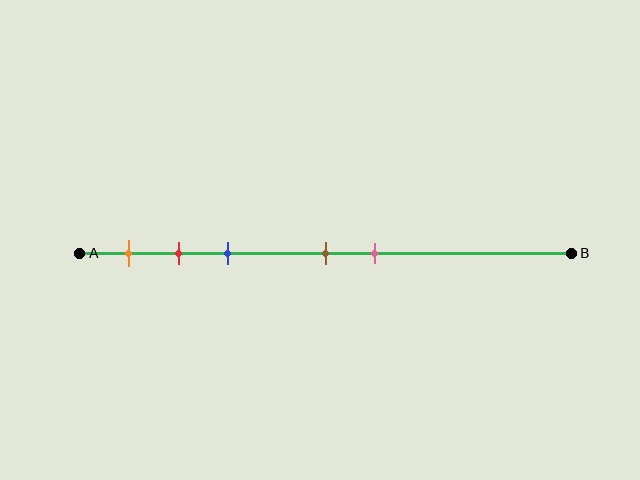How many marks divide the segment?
There are 5 marks dividing the segment.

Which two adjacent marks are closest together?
The red and blue marks are the closest adjacent pair.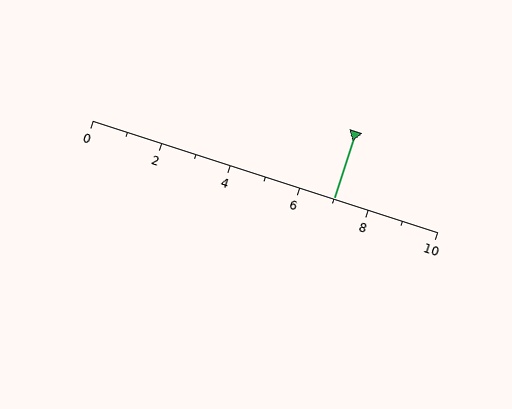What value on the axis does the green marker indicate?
The marker indicates approximately 7.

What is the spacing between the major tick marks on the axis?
The major ticks are spaced 2 apart.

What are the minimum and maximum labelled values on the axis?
The axis runs from 0 to 10.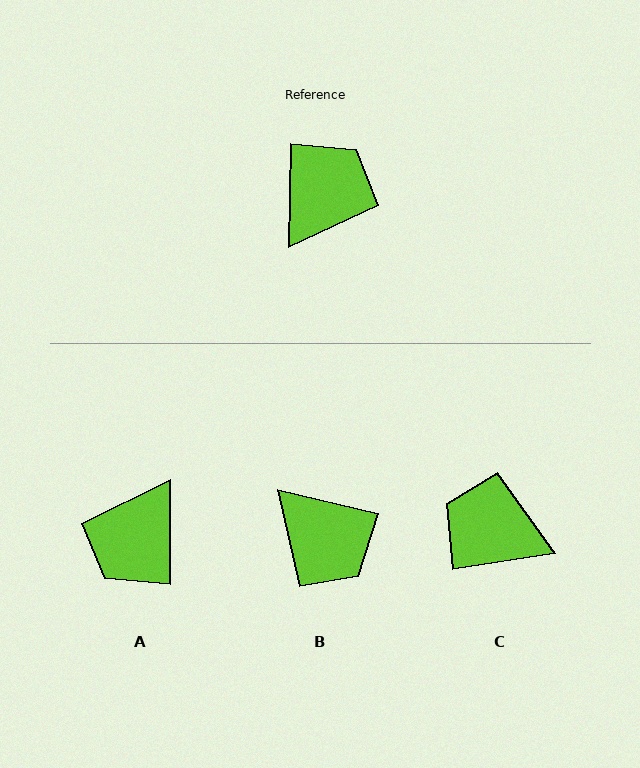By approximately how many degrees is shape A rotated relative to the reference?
Approximately 179 degrees clockwise.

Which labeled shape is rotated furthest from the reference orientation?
A, about 179 degrees away.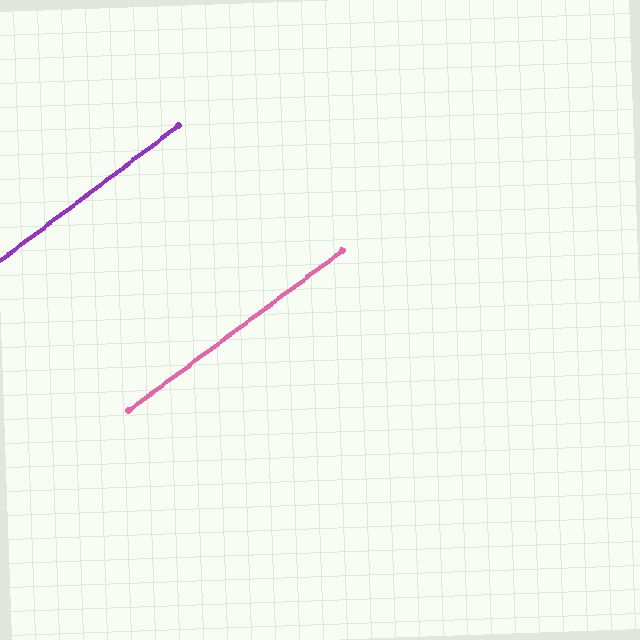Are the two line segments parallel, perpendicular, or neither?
Parallel — their directions differ by only 0.2°.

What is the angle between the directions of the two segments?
Approximately 0 degrees.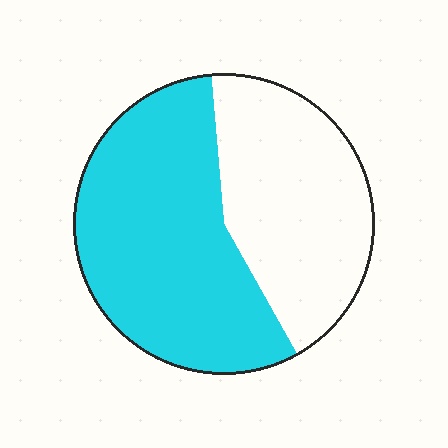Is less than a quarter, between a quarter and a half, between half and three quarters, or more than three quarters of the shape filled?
Between half and three quarters.